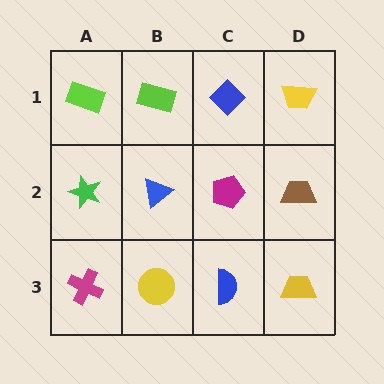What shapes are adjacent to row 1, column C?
A magenta pentagon (row 2, column C), a lime rectangle (row 1, column B), a yellow trapezoid (row 1, column D).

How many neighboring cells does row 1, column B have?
3.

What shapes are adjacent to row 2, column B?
A lime rectangle (row 1, column B), a yellow circle (row 3, column B), a green star (row 2, column A), a magenta pentagon (row 2, column C).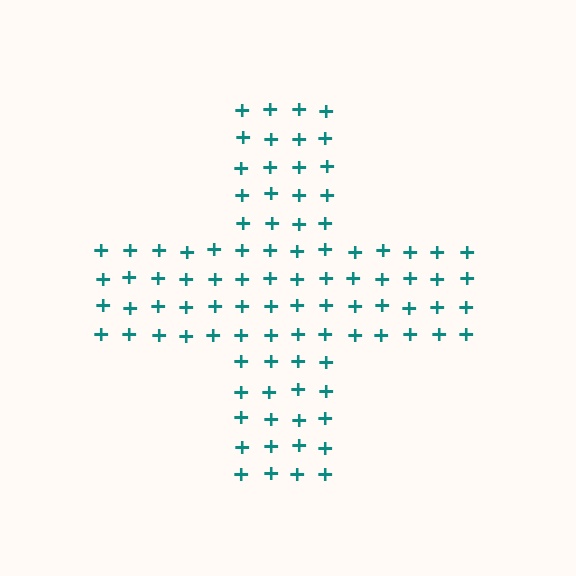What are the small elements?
The small elements are plus signs.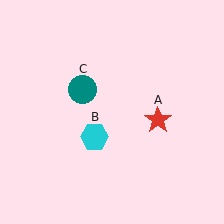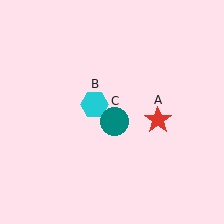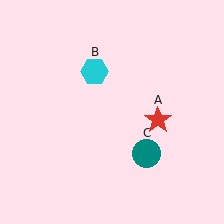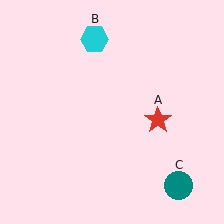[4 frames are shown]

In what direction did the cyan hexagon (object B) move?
The cyan hexagon (object B) moved up.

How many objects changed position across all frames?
2 objects changed position: cyan hexagon (object B), teal circle (object C).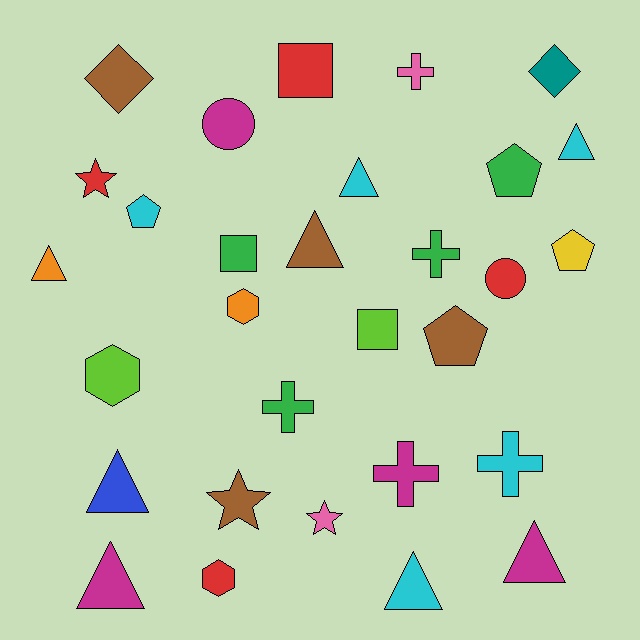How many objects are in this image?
There are 30 objects.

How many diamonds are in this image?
There are 2 diamonds.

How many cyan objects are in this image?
There are 5 cyan objects.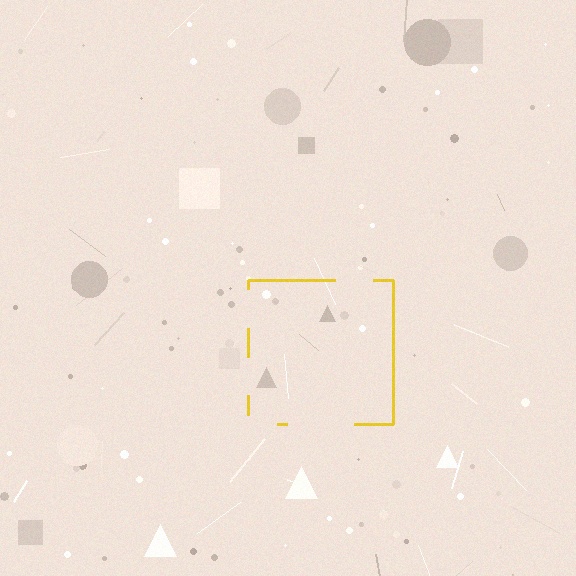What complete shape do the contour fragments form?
The contour fragments form a square.